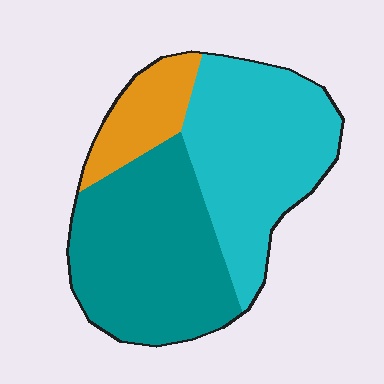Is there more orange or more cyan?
Cyan.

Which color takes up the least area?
Orange, at roughly 15%.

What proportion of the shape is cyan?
Cyan covers about 40% of the shape.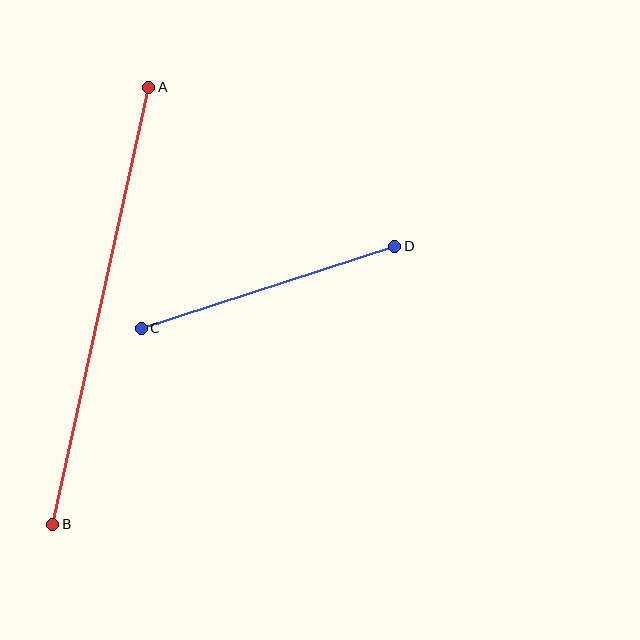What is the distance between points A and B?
The distance is approximately 447 pixels.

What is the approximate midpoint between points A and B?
The midpoint is at approximately (101, 306) pixels.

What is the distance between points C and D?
The distance is approximately 266 pixels.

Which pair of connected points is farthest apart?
Points A and B are farthest apart.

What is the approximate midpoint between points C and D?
The midpoint is at approximately (268, 287) pixels.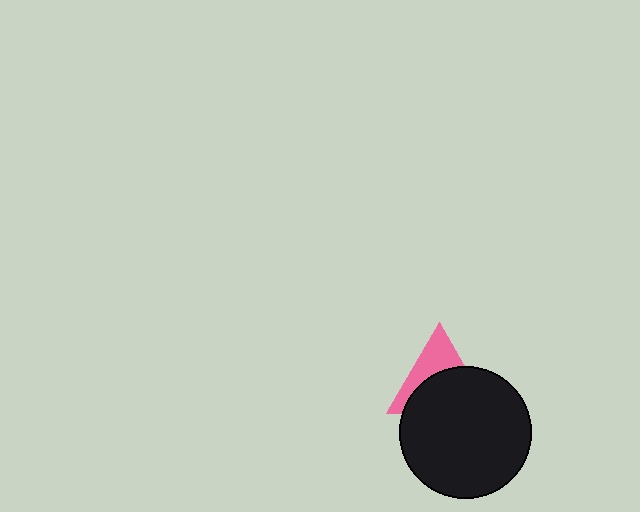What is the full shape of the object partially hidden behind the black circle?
The partially hidden object is a pink triangle.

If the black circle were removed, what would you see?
You would see the complete pink triangle.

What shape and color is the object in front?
The object in front is a black circle.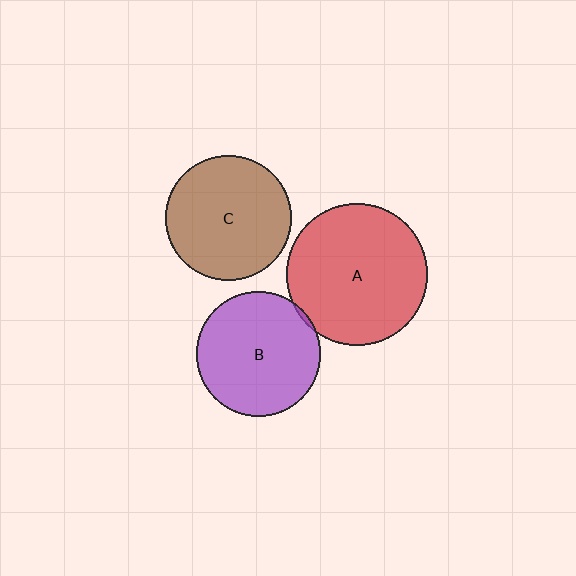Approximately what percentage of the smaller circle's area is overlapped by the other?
Approximately 5%.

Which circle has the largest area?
Circle A (red).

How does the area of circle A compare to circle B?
Approximately 1.3 times.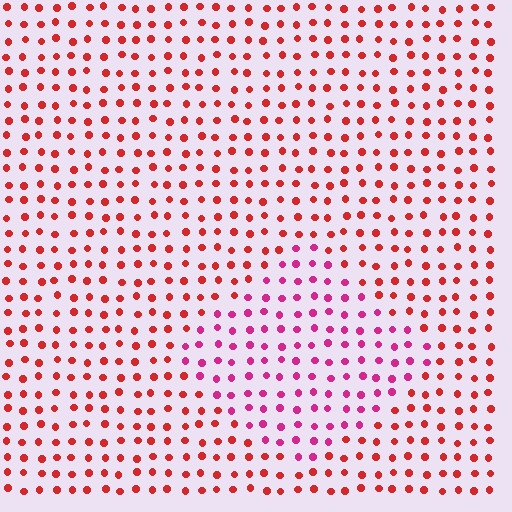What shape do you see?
I see a diamond.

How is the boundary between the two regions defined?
The boundary is defined purely by a slight shift in hue (about 35 degrees). Spacing, size, and orientation are identical on both sides.